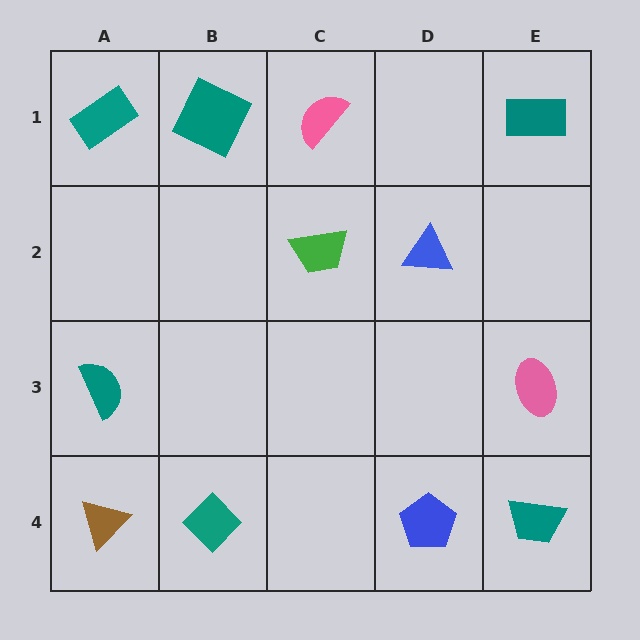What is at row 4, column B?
A teal diamond.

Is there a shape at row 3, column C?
No, that cell is empty.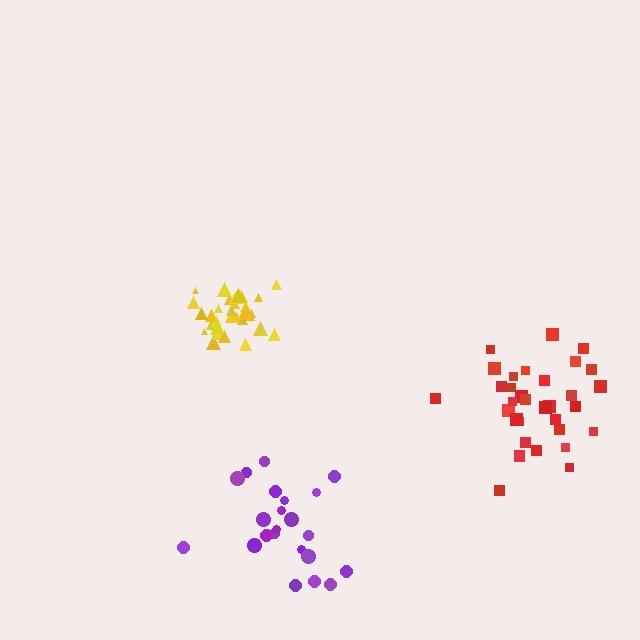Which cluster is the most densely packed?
Yellow.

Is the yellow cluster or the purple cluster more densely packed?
Yellow.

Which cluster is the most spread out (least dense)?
Purple.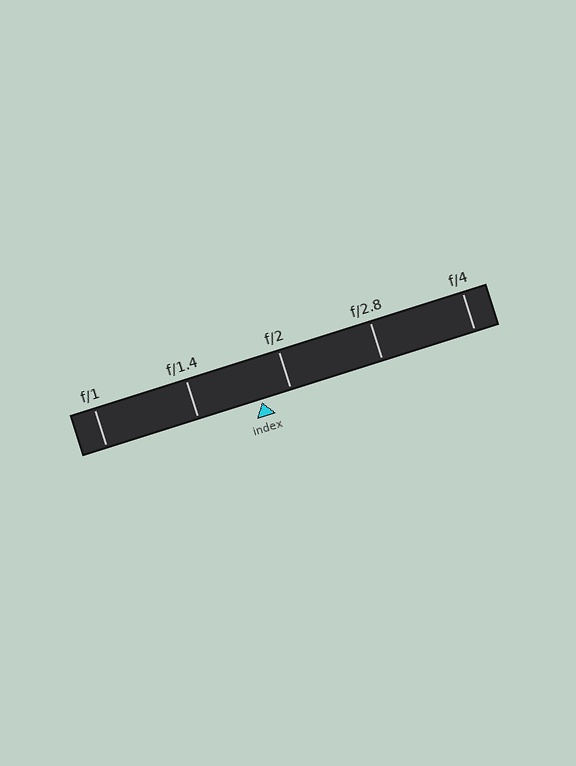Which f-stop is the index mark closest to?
The index mark is closest to f/2.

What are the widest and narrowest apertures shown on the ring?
The widest aperture shown is f/1 and the narrowest is f/4.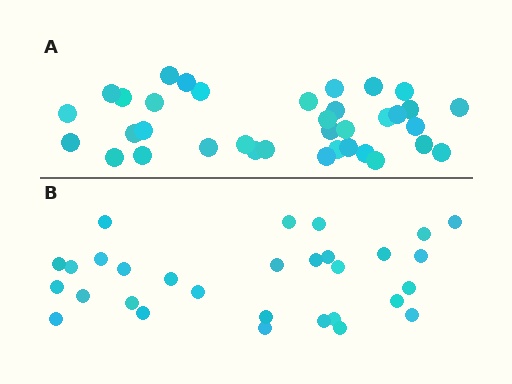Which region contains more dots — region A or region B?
Region A (the top region) has more dots.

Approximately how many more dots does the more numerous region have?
Region A has about 6 more dots than region B.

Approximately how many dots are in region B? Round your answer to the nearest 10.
About 30 dots.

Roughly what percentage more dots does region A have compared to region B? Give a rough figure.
About 20% more.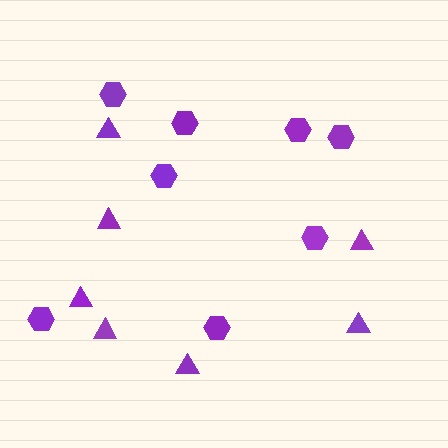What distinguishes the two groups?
There are 2 groups: one group of triangles (7) and one group of hexagons (8).